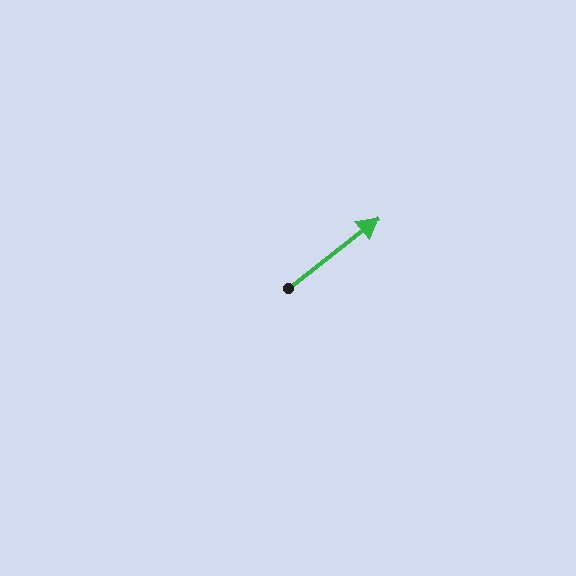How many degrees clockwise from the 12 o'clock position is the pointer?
Approximately 52 degrees.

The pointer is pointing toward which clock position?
Roughly 2 o'clock.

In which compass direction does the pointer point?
Northeast.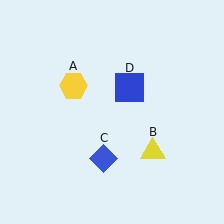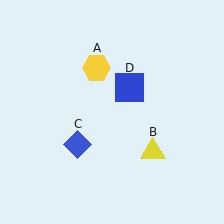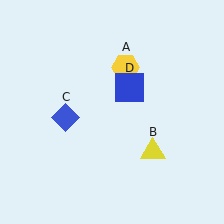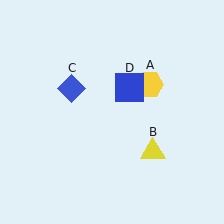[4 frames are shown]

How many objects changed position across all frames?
2 objects changed position: yellow hexagon (object A), blue diamond (object C).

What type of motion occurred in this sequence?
The yellow hexagon (object A), blue diamond (object C) rotated clockwise around the center of the scene.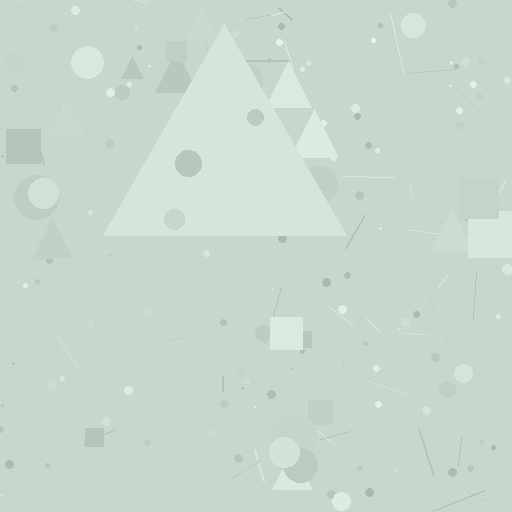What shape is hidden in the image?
A triangle is hidden in the image.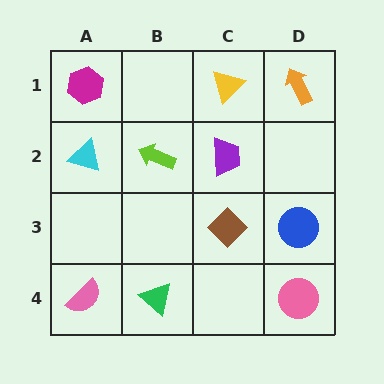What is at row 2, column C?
A purple trapezoid.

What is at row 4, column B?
A green triangle.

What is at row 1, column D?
An orange arrow.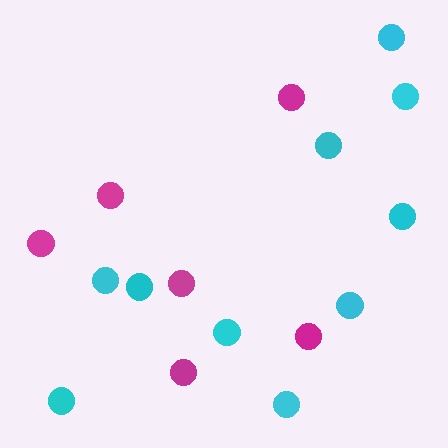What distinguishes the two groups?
There are 2 groups: one group of magenta circles (6) and one group of cyan circles (10).